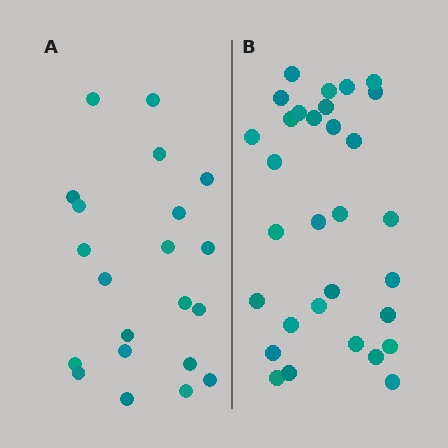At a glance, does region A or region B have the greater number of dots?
Region B (the right region) has more dots.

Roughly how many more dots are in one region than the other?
Region B has roughly 10 or so more dots than region A.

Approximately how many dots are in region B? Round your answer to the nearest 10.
About 30 dots. (The exact count is 31, which rounds to 30.)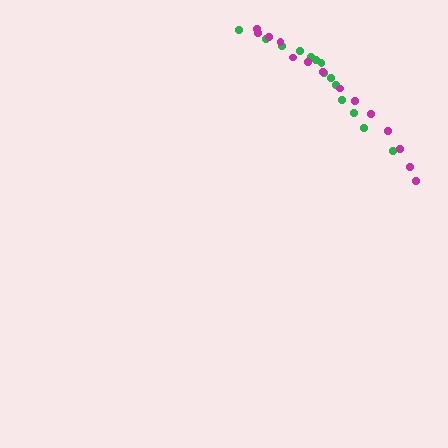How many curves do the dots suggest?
There are 2 distinct paths.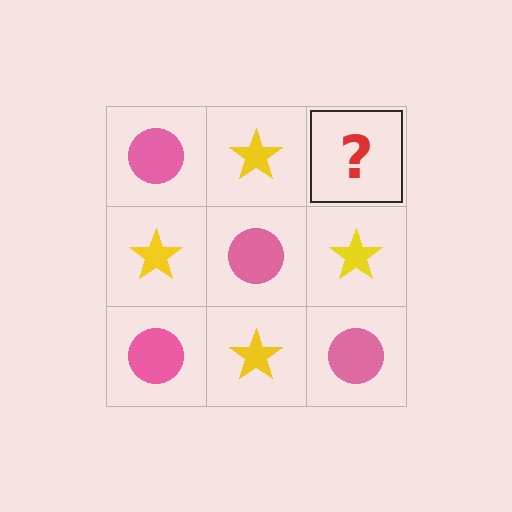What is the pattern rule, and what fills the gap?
The rule is that it alternates pink circle and yellow star in a checkerboard pattern. The gap should be filled with a pink circle.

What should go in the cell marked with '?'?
The missing cell should contain a pink circle.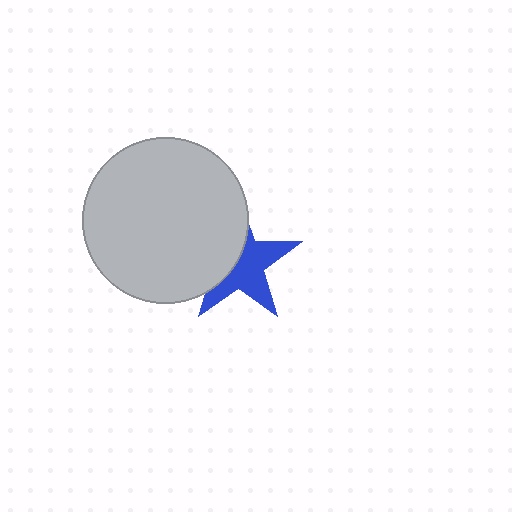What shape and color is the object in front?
The object in front is a light gray circle.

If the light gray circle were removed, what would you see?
You would see the complete blue star.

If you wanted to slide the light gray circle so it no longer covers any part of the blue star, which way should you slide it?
Slide it left — that is the most direct way to separate the two shapes.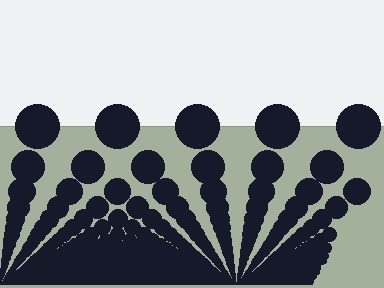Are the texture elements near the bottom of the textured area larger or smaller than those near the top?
Smaller. The gradient is inverted — elements near the bottom are smaller and denser.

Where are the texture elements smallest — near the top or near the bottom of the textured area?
Near the bottom.